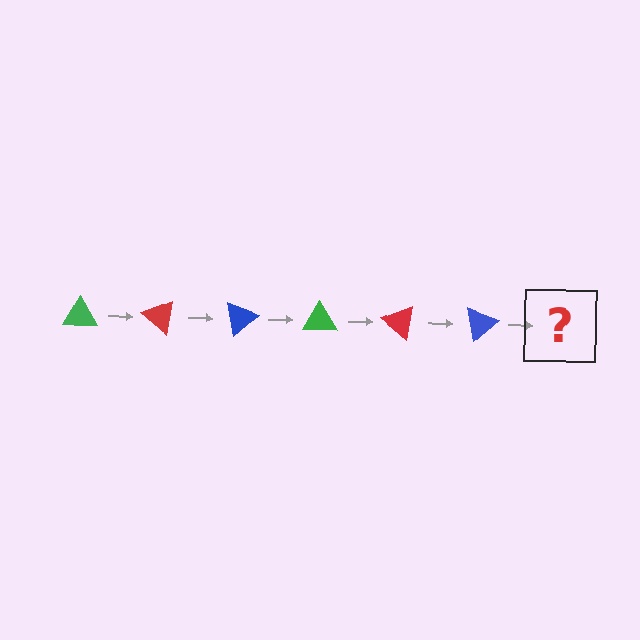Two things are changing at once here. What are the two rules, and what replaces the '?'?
The two rules are that it rotates 40 degrees each step and the color cycles through green, red, and blue. The '?' should be a green triangle, rotated 240 degrees from the start.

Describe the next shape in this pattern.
It should be a green triangle, rotated 240 degrees from the start.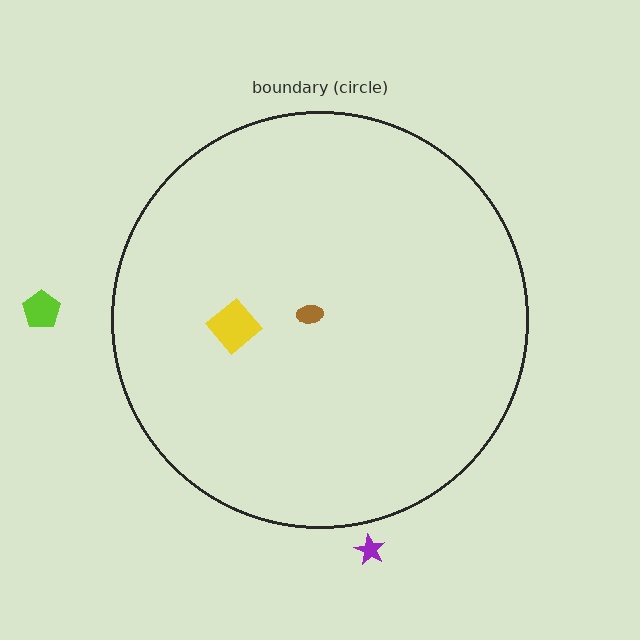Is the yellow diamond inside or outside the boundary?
Inside.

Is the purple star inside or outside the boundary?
Outside.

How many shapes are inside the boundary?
2 inside, 2 outside.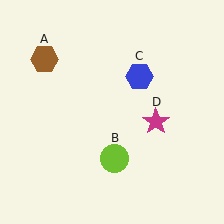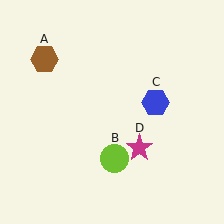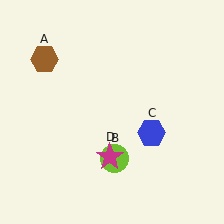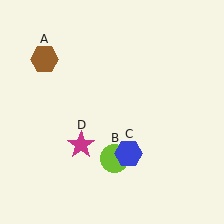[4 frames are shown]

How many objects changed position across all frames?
2 objects changed position: blue hexagon (object C), magenta star (object D).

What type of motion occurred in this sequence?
The blue hexagon (object C), magenta star (object D) rotated clockwise around the center of the scene.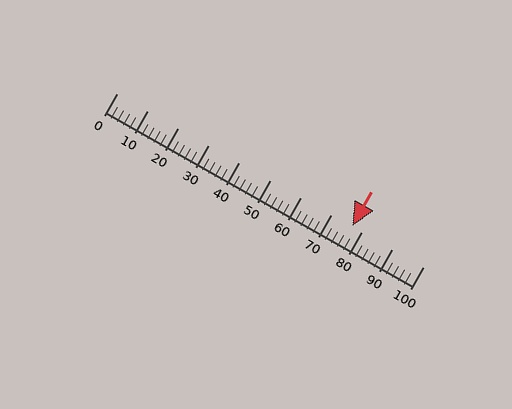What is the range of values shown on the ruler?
The ruler shows values from 0 to 100.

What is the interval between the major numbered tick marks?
The major tick marks are spaced 10 units apart.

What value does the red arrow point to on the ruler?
The red arrow points to approximately 77.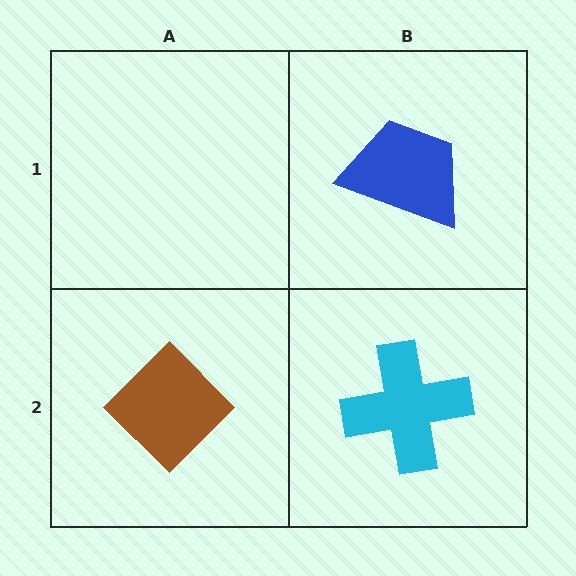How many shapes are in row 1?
1 shape.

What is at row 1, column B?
A blue trapezoid.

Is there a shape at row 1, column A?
No, that cell is empty.